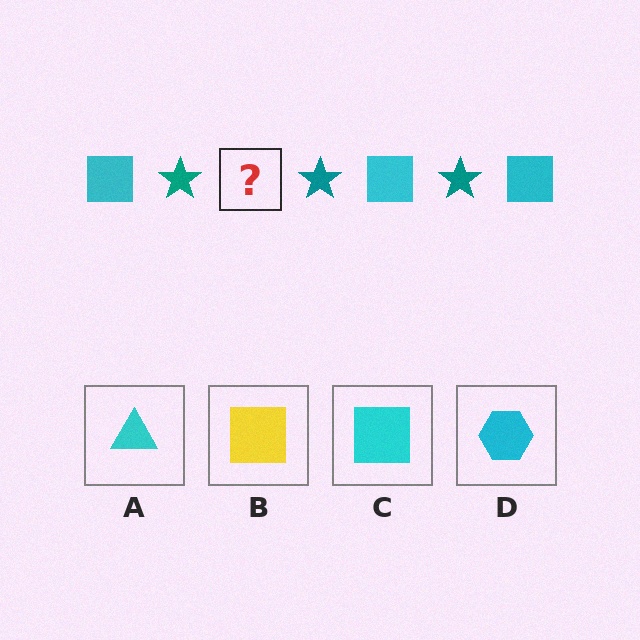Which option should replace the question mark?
Option C.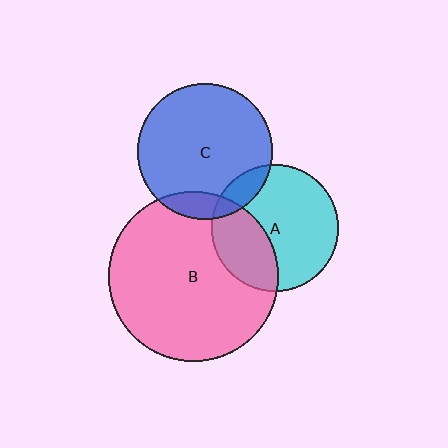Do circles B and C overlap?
Yes.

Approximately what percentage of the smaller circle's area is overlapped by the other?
Approximately 10%.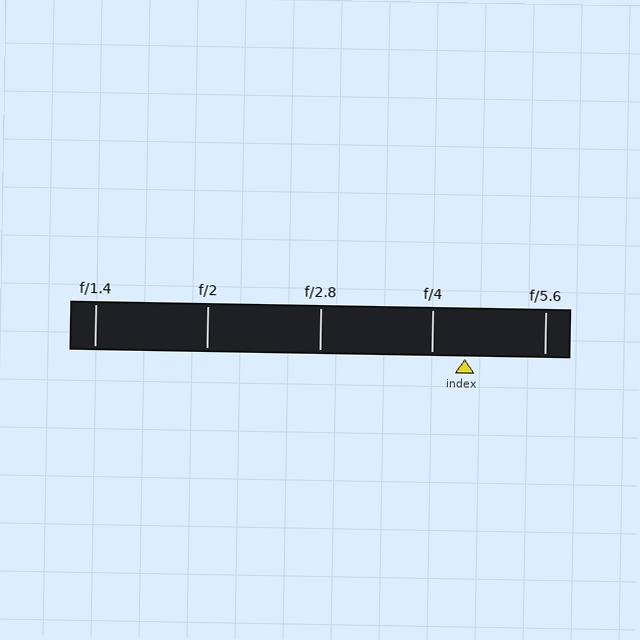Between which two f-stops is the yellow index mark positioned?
The index mark is between f/4 and f/5.6.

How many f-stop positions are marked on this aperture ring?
There are 5 f-stop positions marked.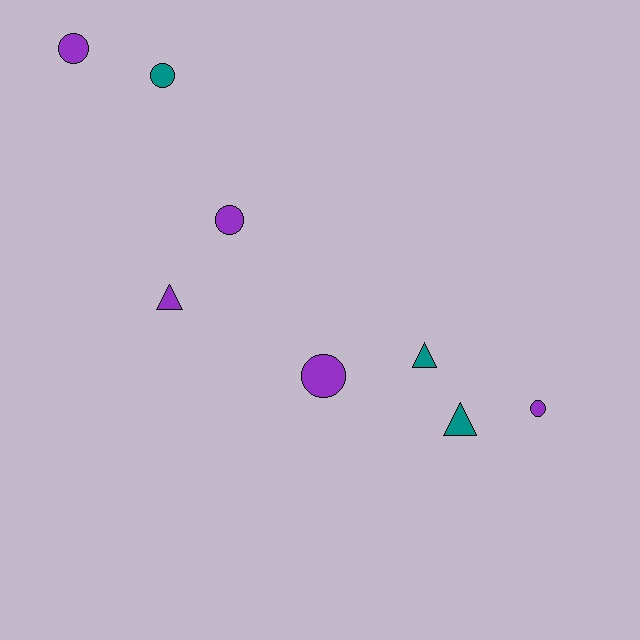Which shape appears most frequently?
Circle, with 5 objects.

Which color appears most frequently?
Purple, with 5 objects.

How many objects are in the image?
There are 8 objects.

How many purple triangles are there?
There is 1 purple triangle.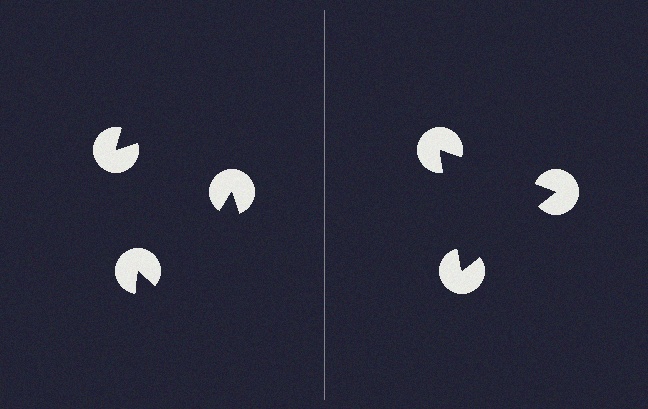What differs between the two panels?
The pac-man discs are positioned identically on both sides; only the wedge orientations differ. On the right they align to a triangle; on the left they are misaligned.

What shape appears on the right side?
An illusory triangle.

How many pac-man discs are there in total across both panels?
6 — 3 on each side.